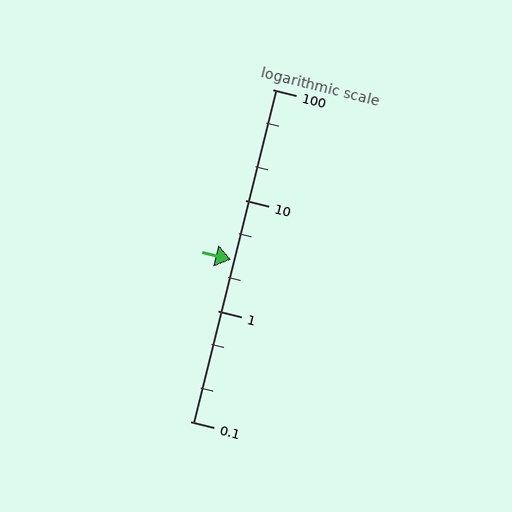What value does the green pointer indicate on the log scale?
The pointer indicates approximately 2.9.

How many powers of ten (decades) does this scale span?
The scale spans 3 decades, from 0.1 to 100.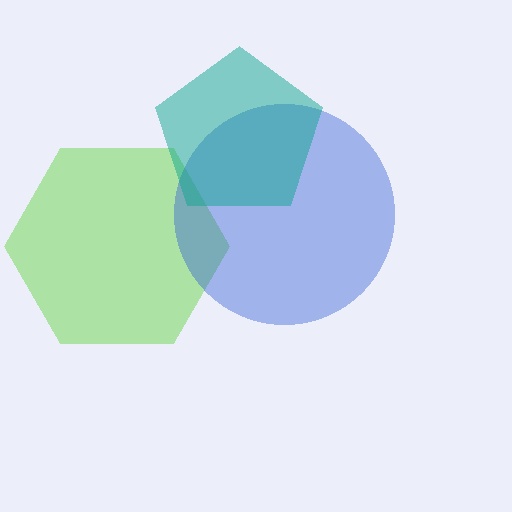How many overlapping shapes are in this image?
There are 3 overlapping shapes in the image.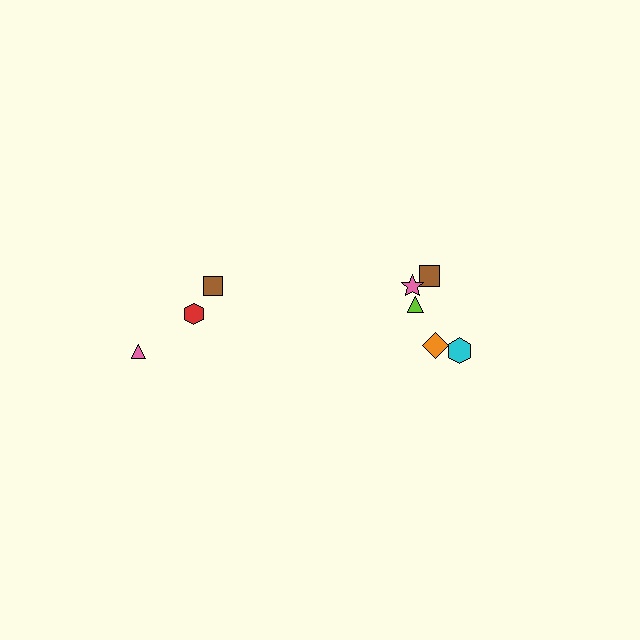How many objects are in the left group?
There are 3 objects.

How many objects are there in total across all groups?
There are 8 objects.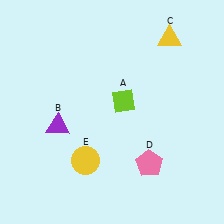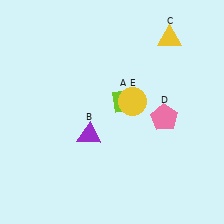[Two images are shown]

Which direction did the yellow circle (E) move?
The yellow circle (E) moved up.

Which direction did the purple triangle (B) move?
The purple triangle (B) moved right.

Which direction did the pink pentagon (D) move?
The pink pentagon (D) moved up.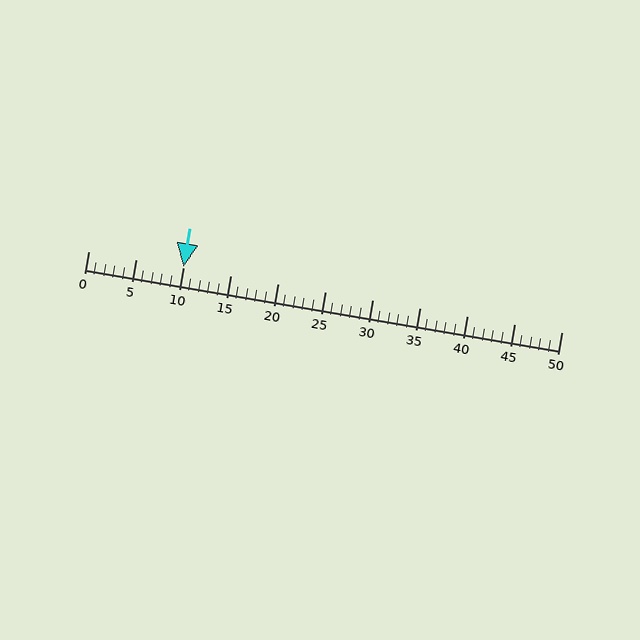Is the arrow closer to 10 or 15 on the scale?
The arrow is closer to 10.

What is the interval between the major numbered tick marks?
The major tick marks are spaced 5 units apart.